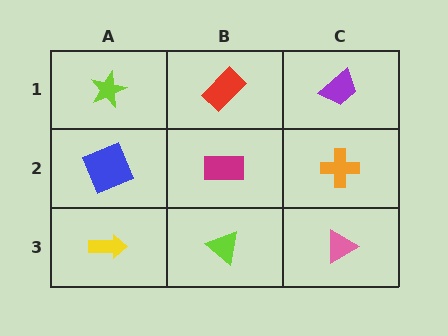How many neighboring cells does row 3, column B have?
3.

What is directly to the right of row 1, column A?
A red rectangle.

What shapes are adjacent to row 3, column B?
A magenta rectangle (row 2, column B), a yellow arrow (row 3, column A), a pink triangle (row 3, column C).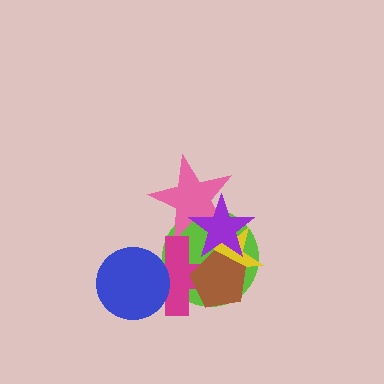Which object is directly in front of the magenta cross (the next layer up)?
The blue circle is directly in front of the magenta cross.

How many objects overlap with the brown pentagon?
4 objects overlap with the brown pentagon.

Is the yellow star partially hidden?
Yes, it is partially covered by another shape.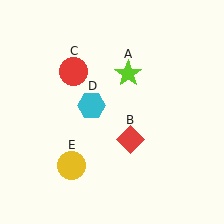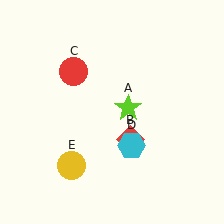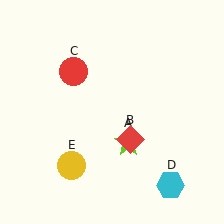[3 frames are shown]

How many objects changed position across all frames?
2 objects changed position: lime star (object A), cyan hexagon (object D).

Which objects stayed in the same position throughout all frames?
Red diamond (object B) and red circle (object C) and yellow circle (object E) remained stationary.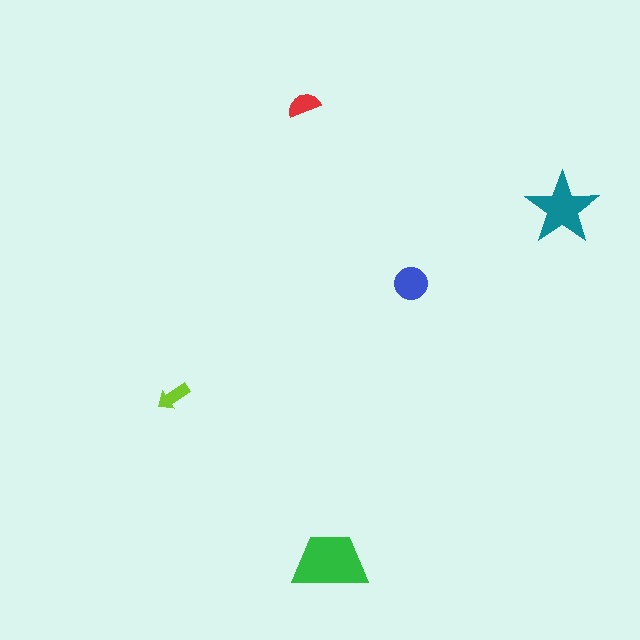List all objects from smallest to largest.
The lime arrow, the red semicircle, the blue circle, the teal star, the green trapezoid.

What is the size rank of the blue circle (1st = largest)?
3rd.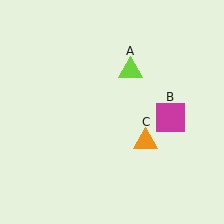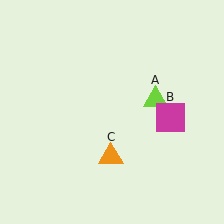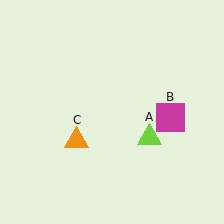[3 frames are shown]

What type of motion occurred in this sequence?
The lime triangle (object A), orange triangle (object C) rotated clockwise around the center of the scene.